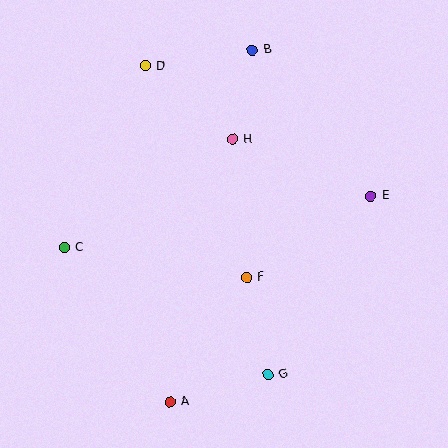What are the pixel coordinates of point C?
Point C is at (64, 248).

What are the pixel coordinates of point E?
Point E is at (370, 196).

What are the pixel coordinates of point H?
Point H is at (232, 139).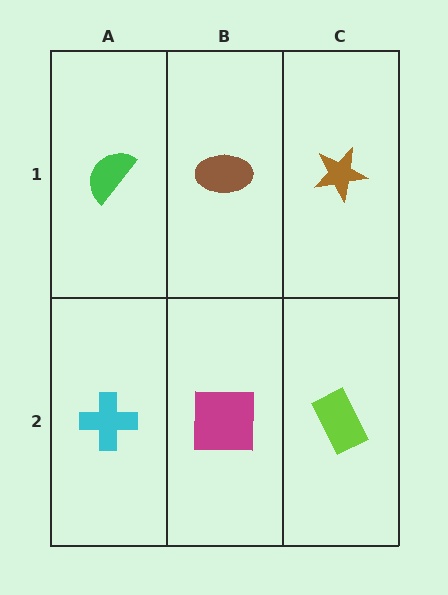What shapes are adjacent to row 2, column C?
A brown star (row 1, column C), a magenta square (row 2, column B).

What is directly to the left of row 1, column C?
A brown ellipse.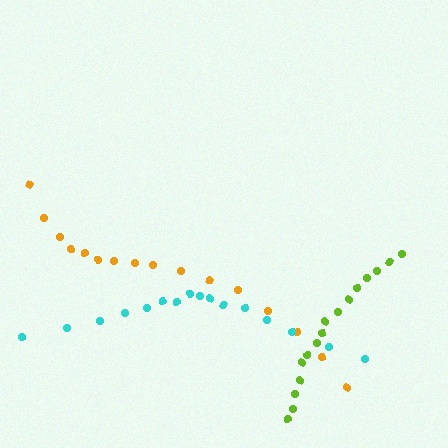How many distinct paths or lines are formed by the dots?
There are 3 distinct paths.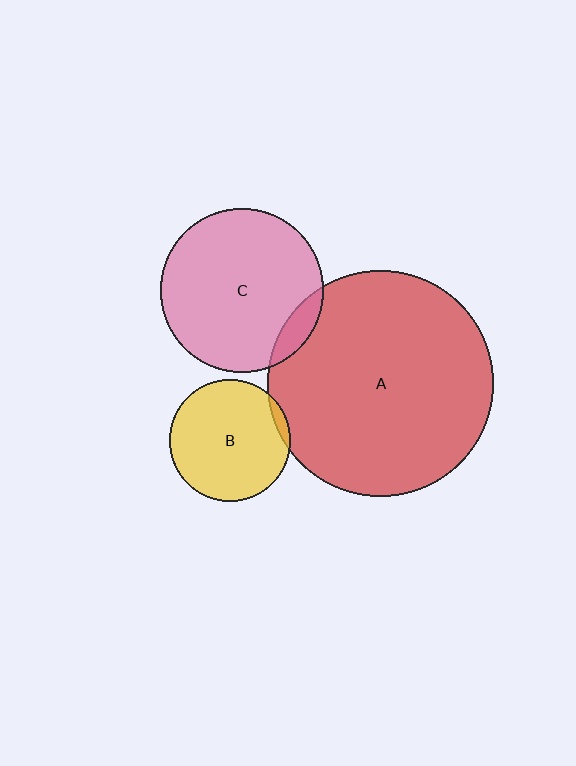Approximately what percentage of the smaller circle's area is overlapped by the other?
Approximately 10%.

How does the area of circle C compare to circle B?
Approximately 1.8 times.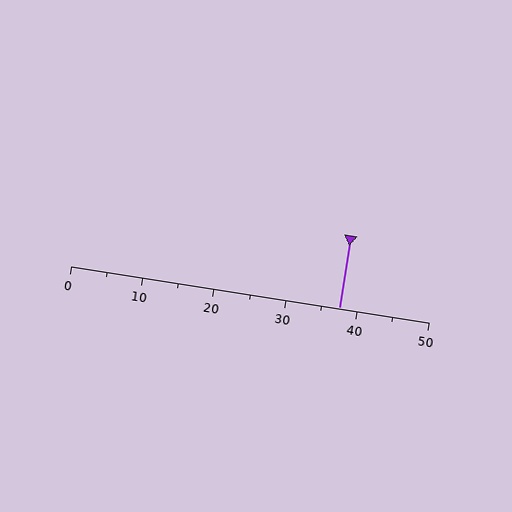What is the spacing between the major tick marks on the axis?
The major ticks are spaced 10 apart.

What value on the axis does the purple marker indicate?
The marker indicates approximately 37.5.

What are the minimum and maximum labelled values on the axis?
The axis runs from 0 to 50.